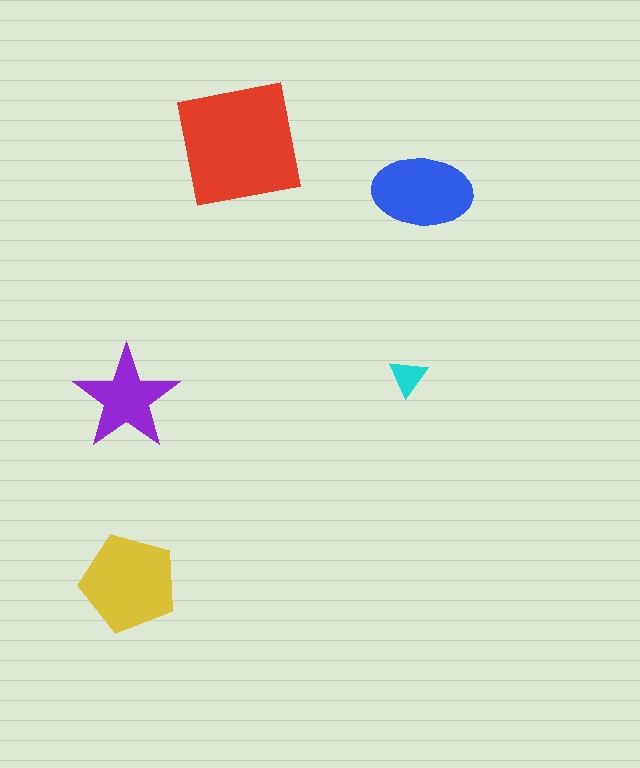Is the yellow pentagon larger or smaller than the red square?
Smaller.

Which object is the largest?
The red square.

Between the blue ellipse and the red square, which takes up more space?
The red square.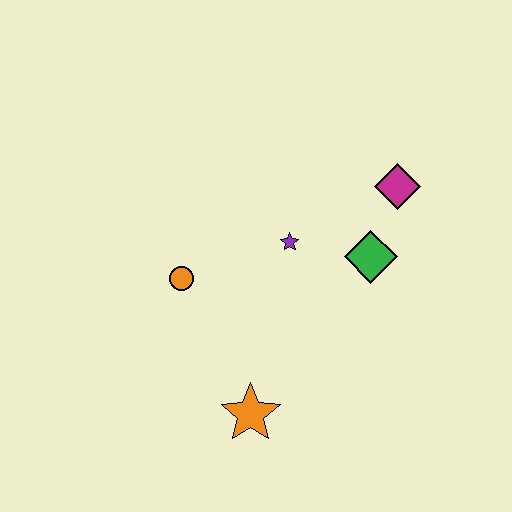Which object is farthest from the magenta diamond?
The orange star is farthest from the magenta diamond.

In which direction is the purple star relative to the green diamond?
The purple star is to the left of the green diamond.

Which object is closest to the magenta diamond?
The green diamond is closest to the magenta diamond.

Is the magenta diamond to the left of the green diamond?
No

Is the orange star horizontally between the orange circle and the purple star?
Yes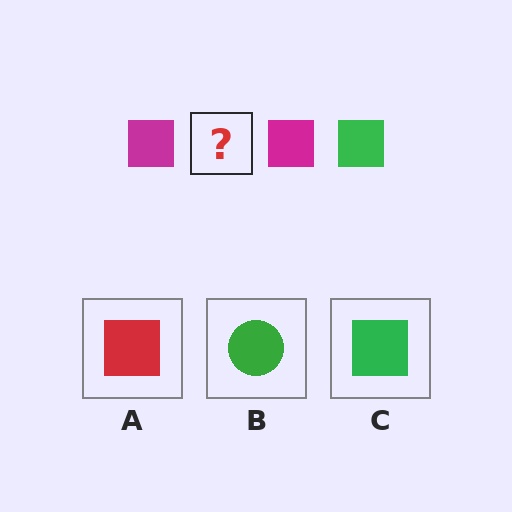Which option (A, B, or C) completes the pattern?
C.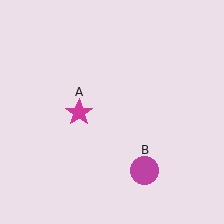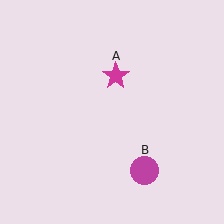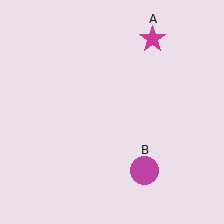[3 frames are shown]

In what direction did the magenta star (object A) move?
The magenta star (object A) moved up and to the right.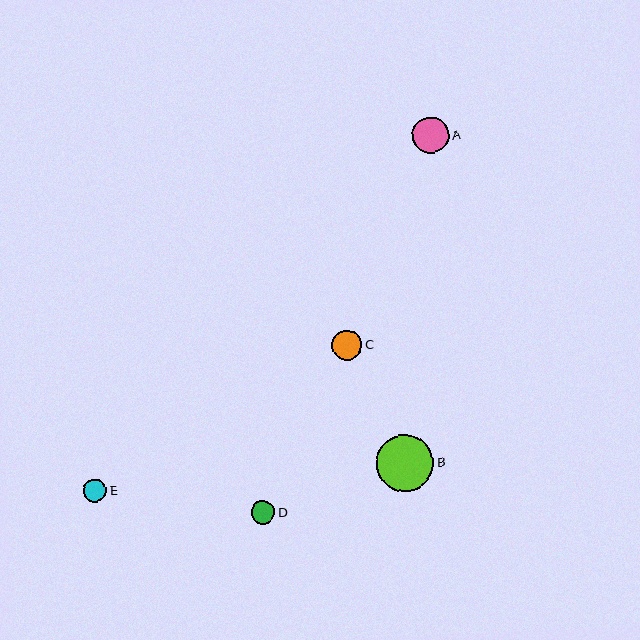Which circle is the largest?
Circle B is the largest with a size of approximately 57 pixels.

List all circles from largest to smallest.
From largest to smallest: B, A, C, D, E.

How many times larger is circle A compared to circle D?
Circle A is approximately 1.5 times the size of circle D.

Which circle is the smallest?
Circle E is the smallest with a size of approximately 23 pixels.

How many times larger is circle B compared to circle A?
Circle B is approximately 1.6 times the size of circle A.